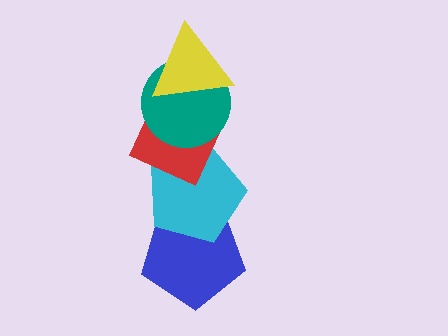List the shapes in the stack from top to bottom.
From top to bottom: the yellow triangle, the teal circle, the red diamond, the cyan pentagon, the blue pentagon.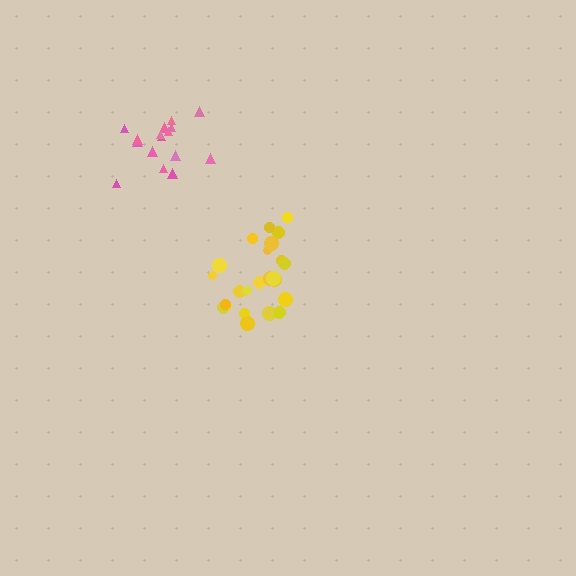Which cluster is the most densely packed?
Yellow.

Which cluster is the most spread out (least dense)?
Pink.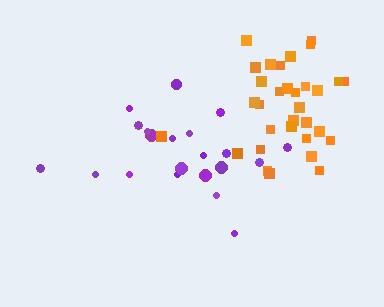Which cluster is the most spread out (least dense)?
Purple.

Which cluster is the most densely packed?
Orange.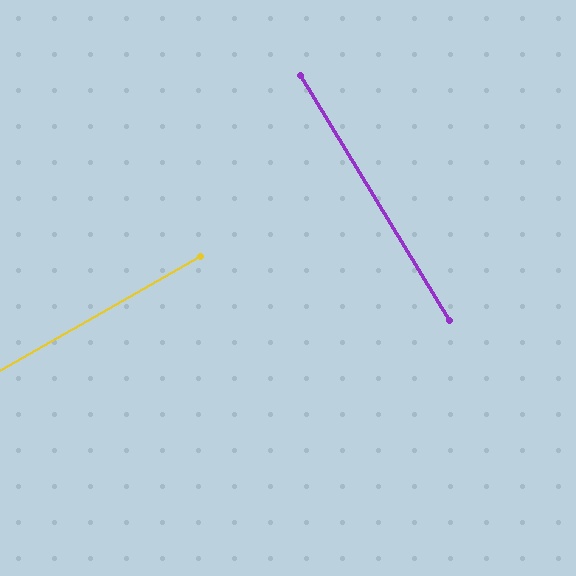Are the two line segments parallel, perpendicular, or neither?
Perpendicular — they meet at approximately 89°.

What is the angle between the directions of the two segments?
Approximately 89 degrees.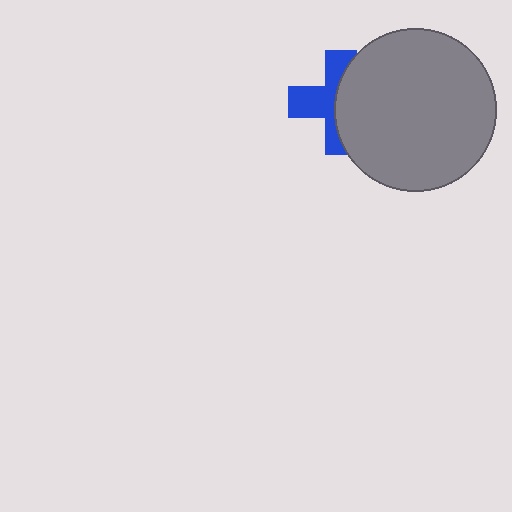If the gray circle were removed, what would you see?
You would see the complete blue cross.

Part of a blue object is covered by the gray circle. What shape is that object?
It is a cross.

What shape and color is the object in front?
The object in front is a gray circle.